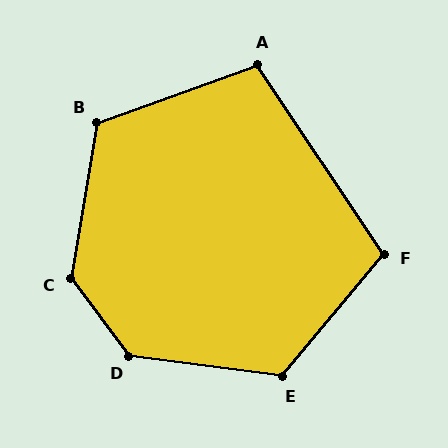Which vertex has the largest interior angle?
D, at approximately 134 degrees.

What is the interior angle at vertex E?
Approximately 123 degrees (obtuse).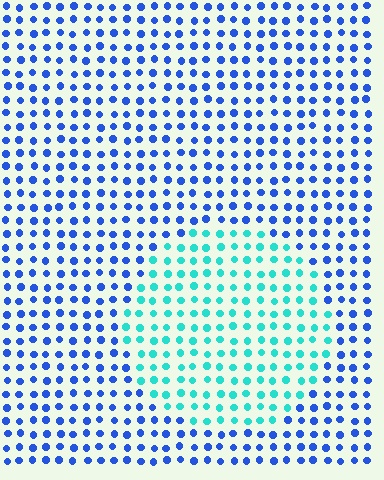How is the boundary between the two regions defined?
The boundary is defined purely by a slight shift in hue (about 51 degrees). Spacing, size, and orientation are identical on both sides.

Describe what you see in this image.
The image is filled with small blue elements in a uniform arrangement. A circle-shaped region is visible where the elements are tinted to a slightly different hue, forming a subtle color boundary.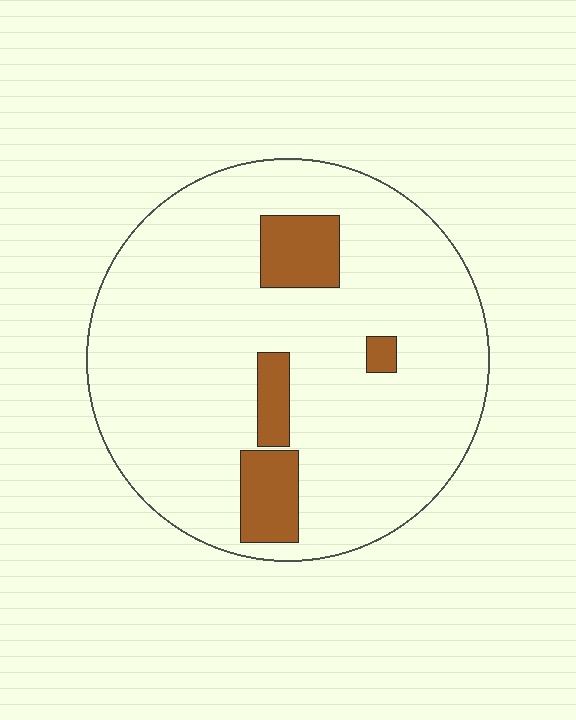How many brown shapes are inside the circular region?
4.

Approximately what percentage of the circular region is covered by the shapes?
Approximately 10%.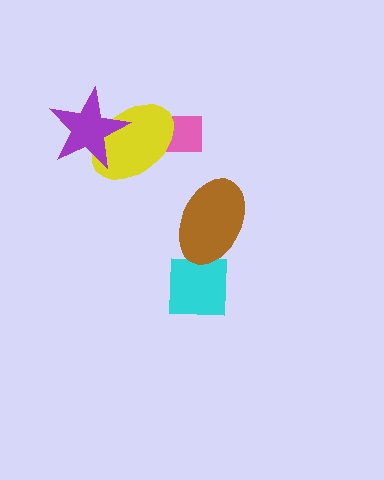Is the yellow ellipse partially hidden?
Yes, it is partially covered by another shape.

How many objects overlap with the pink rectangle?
1 object overlaps with the pink rectangle.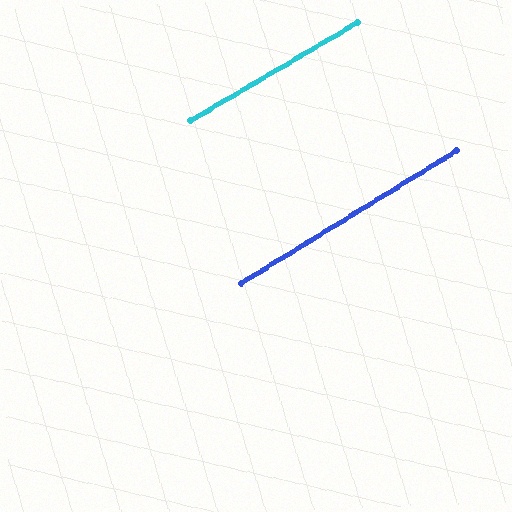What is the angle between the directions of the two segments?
Approximately 1 degree.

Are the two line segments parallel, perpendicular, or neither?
Parallel — their directions differ by only 1.1°.